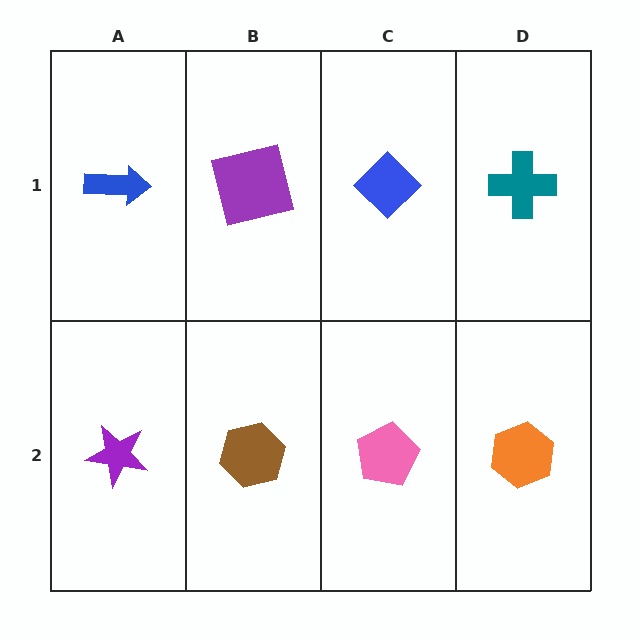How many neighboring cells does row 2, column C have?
3.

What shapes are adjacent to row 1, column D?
An orange hexagon (row 2, column D), a blue diamond (row 1, column C).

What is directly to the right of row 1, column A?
A purple square.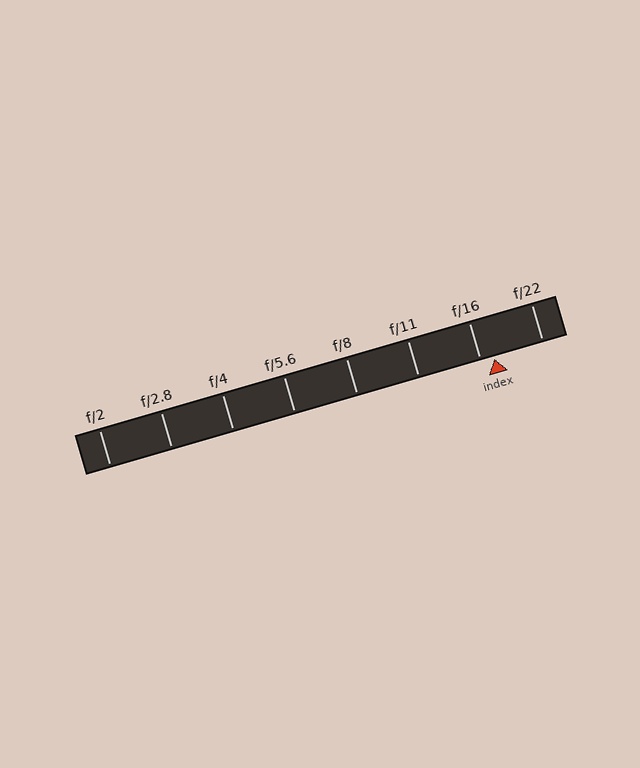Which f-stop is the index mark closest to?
The index mark is closest to f/16.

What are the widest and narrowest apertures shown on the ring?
The widest aperture shown is f/2 and the narrowest is f/22.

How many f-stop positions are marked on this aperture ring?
There are 8 f-stop positions marked.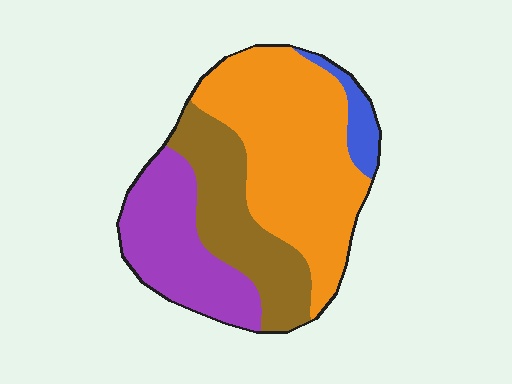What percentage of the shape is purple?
Purple takes up between a sixth and a third of the shape.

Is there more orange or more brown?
Orange.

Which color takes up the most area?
Orange, at roughly 45%.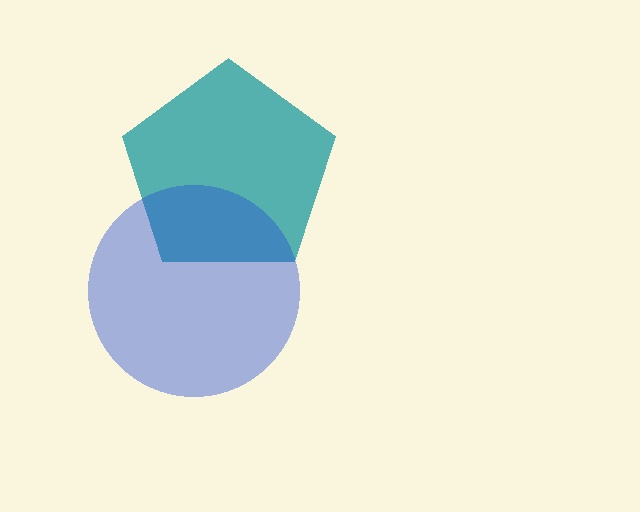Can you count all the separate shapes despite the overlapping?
Yes, there are 2 separate shapes.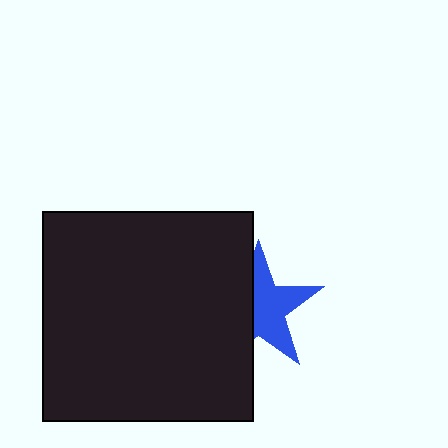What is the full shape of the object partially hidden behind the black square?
The partially hidden object is a blue star.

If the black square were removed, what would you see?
You would see the complete blue star.